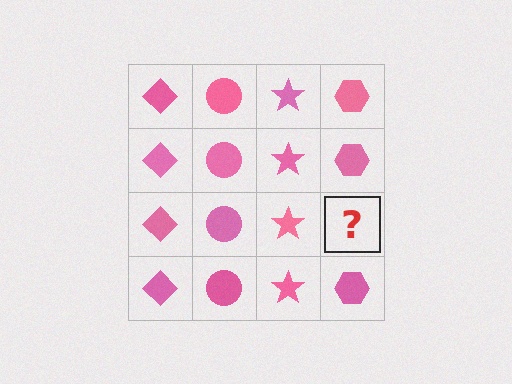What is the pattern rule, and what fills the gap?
The rule is that each column has a consistent shape. The gap should be filled with a pink hexagon.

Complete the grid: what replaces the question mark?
The question mark should be replaced with a pink hexagon.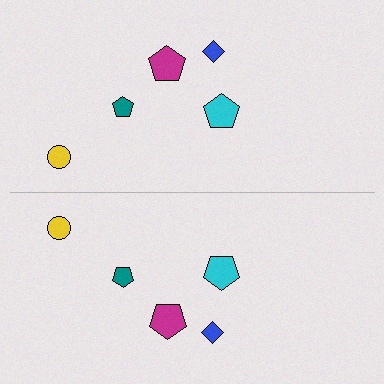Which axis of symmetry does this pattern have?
The pattern has a horizontal axis of symmetry running through the center of the image.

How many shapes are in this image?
There are 10 shapes in this image.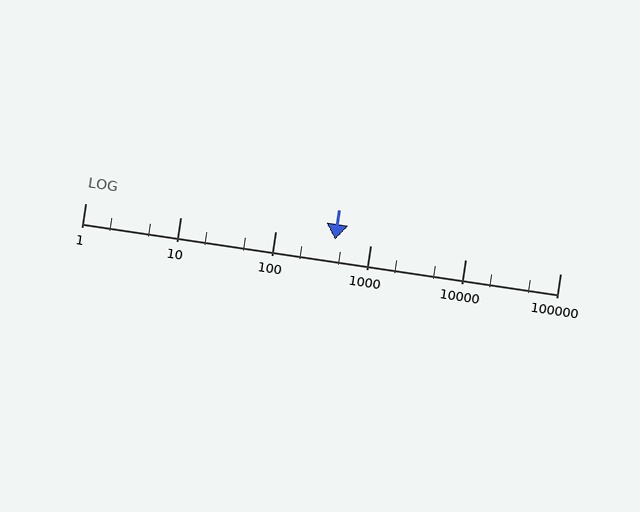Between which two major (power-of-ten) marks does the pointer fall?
The pointer is between 100 and 1000.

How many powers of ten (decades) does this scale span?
The scale spans 5 decades, from 1 to 100000.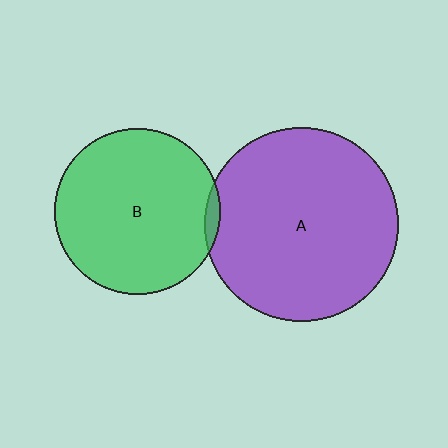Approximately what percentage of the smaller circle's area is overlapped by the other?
Approximately 5%.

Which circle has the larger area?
Circle A (purple).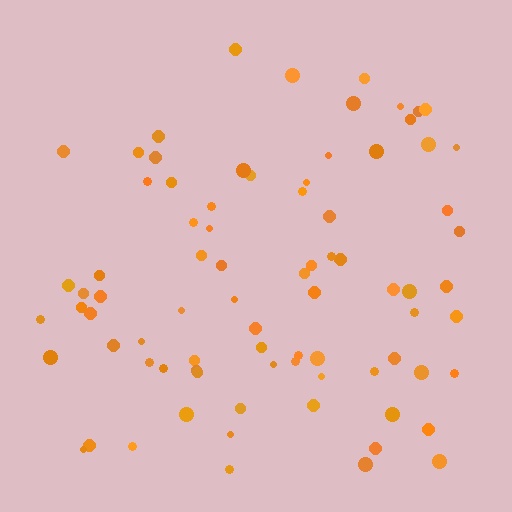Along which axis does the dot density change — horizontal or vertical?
Vertical.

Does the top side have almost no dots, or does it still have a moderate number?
Still a moderate number, just noticeably fewer than the bottom.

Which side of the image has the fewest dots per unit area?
The top.